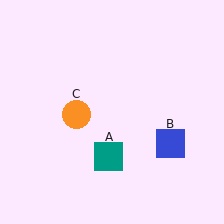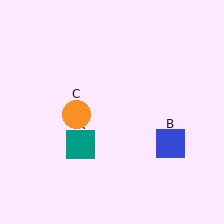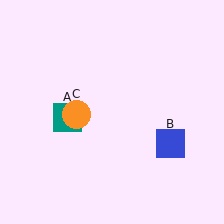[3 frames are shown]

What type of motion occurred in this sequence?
The teal square (object A) rotated clockwise around the center of the scene.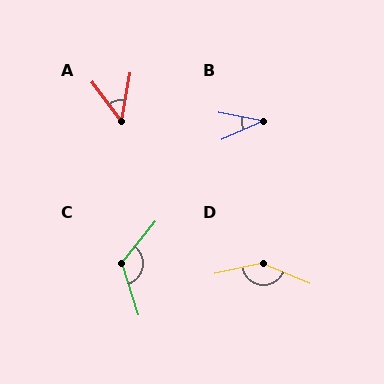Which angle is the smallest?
B, at approximately 35 degrees.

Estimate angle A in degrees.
Approximately 48 degrees.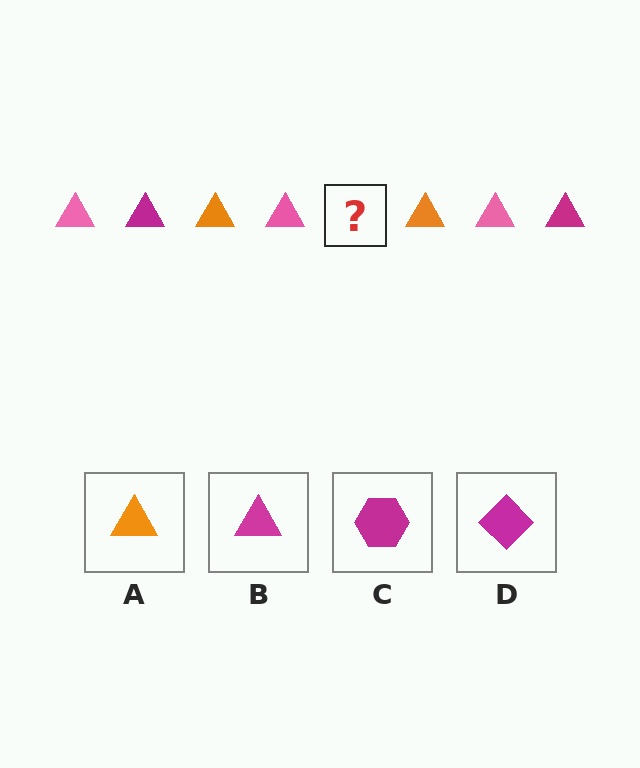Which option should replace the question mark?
Option B.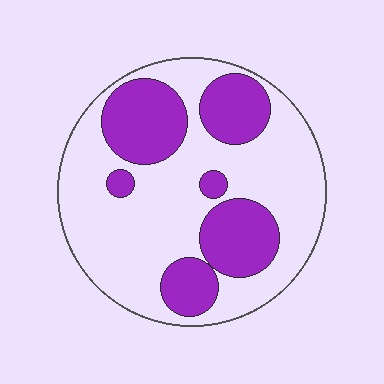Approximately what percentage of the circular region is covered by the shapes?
Approximately 35%.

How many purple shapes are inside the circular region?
6.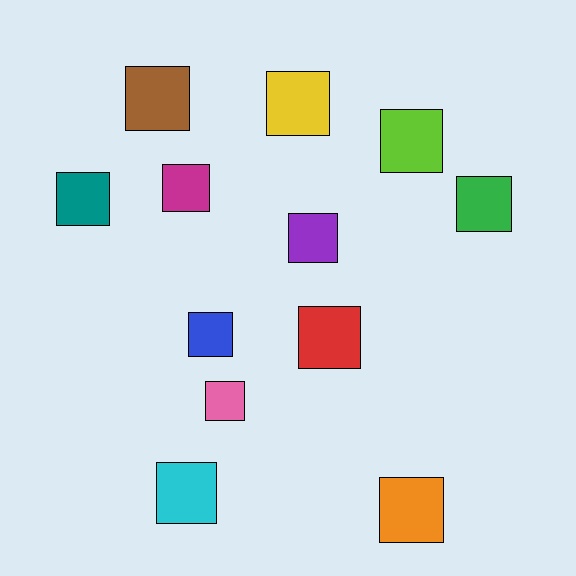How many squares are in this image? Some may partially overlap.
There are 12 squares.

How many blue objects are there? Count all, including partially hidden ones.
There is 1 blue object.